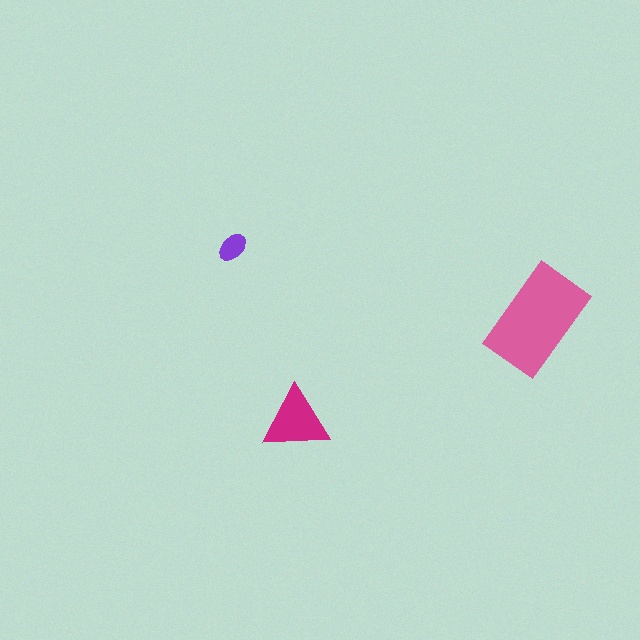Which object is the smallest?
The purple ellipse.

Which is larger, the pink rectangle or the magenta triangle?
The pink rectangle.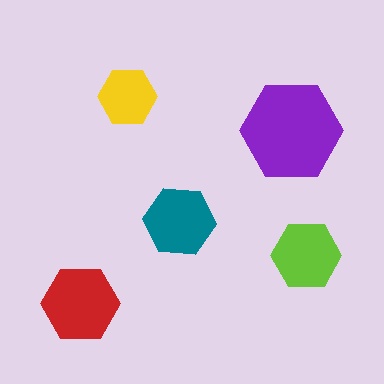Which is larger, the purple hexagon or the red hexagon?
The purple one.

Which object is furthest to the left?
The red hexagon is leftmost.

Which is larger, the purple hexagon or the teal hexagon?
The purple one.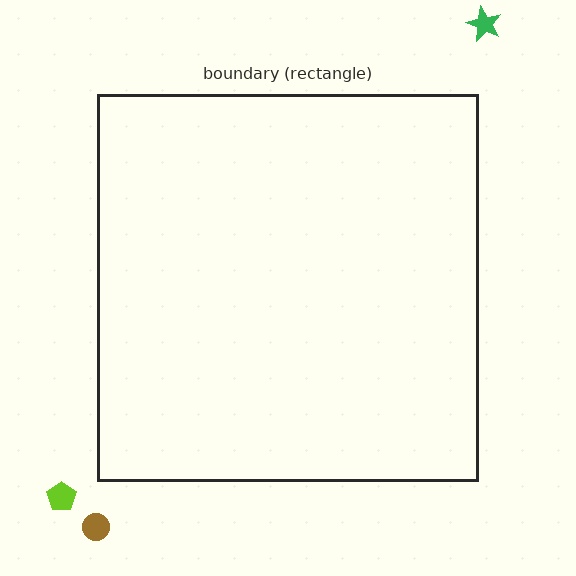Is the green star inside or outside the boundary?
Outside.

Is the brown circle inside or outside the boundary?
Outside.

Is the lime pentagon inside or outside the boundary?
Outside.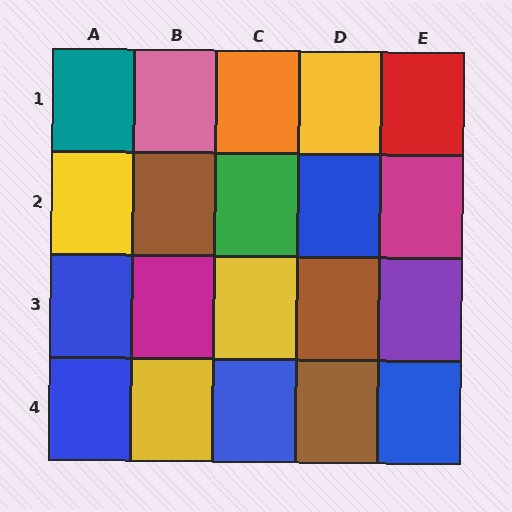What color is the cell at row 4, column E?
Blue.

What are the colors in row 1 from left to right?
Teal, pink, orange, yellow, red.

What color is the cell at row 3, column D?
Brown.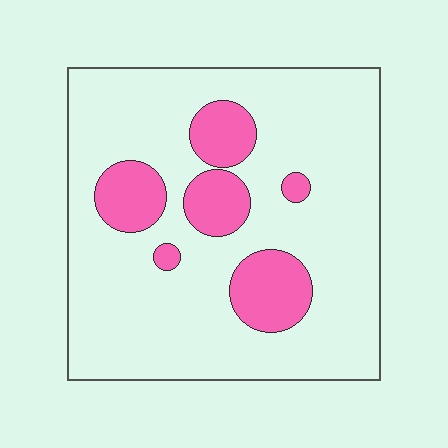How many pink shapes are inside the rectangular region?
6.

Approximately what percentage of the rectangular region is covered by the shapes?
Approximately 20%.